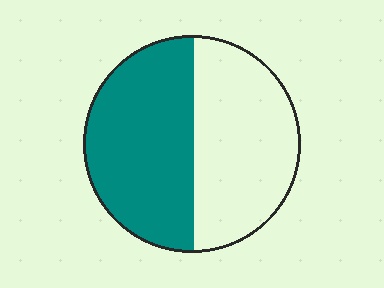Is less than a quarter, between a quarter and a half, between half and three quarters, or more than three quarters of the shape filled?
Between half and three quarters.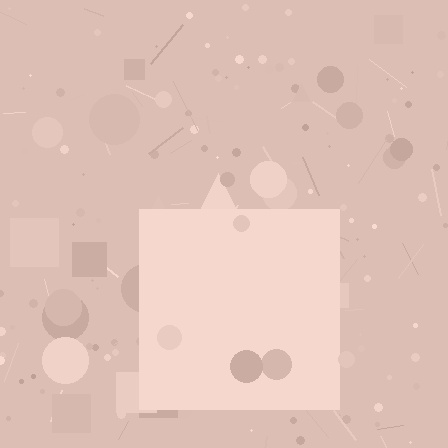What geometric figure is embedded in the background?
A square is embedded in the background.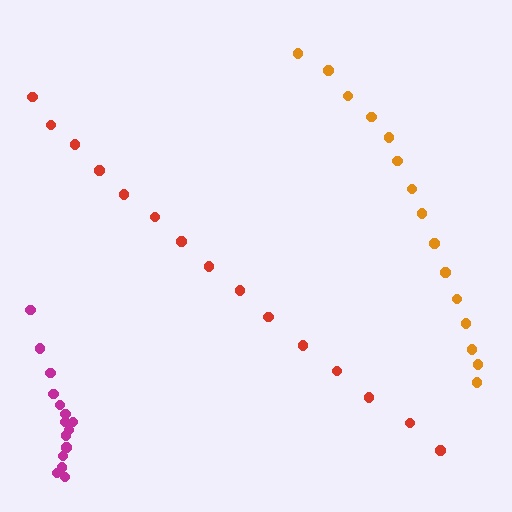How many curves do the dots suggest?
There are 3 distinct paths.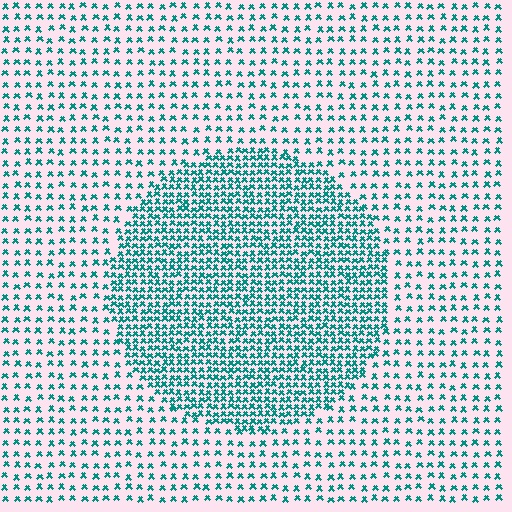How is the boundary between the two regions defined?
The boundary is defined by a change in element density (approximately 2.3x ratio). All elements are the same color, size, and shape.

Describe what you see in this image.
The image contains small teal elements arranged at two different densities. A circle-shaped region is visible where the elements are more densely packed than the surrounding area.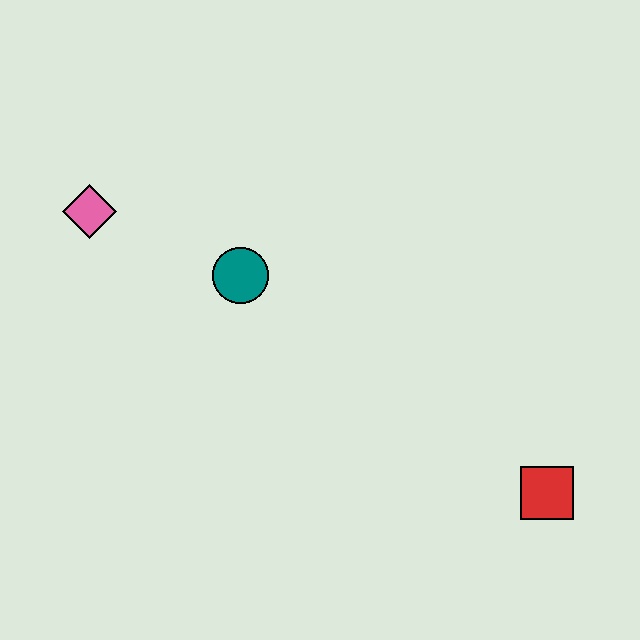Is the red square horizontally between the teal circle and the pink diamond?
No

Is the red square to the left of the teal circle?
No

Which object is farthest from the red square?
The pink diamond is farthest from the red square.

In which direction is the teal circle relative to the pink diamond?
The teal circle is to the right of the pink diamond.